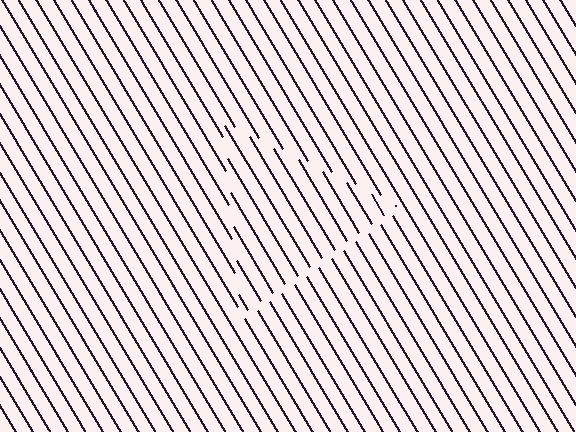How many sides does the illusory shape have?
3 sides — the line-ends trace a triangle.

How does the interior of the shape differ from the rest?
The interior of the shape contains the same grating, shifted by half a period — the contour is defined by the phase discontinuity where line-ends from the inner and outer gratings abut.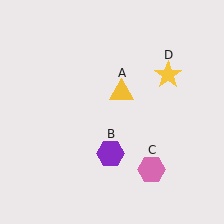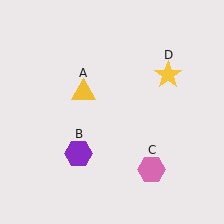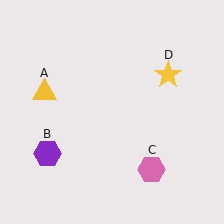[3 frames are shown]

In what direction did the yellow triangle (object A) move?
The yellow triangle (object A) moved left.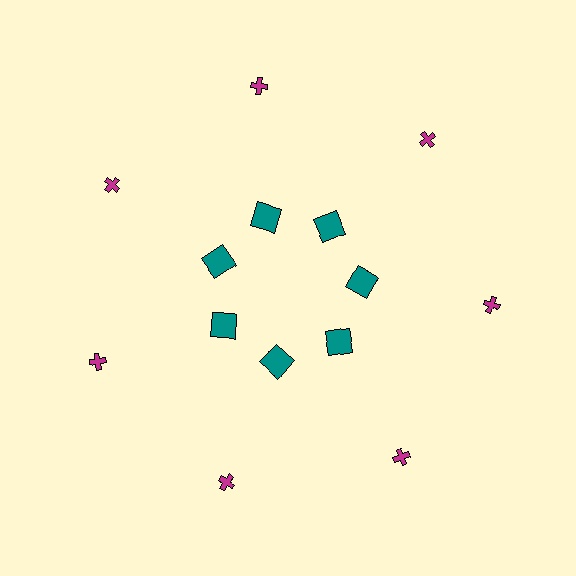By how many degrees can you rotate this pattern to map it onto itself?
The pattern maps onto itself every 51 degrees of rotation.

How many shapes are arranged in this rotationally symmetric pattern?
There are 14 shapes, arranged in 7 groups of 2.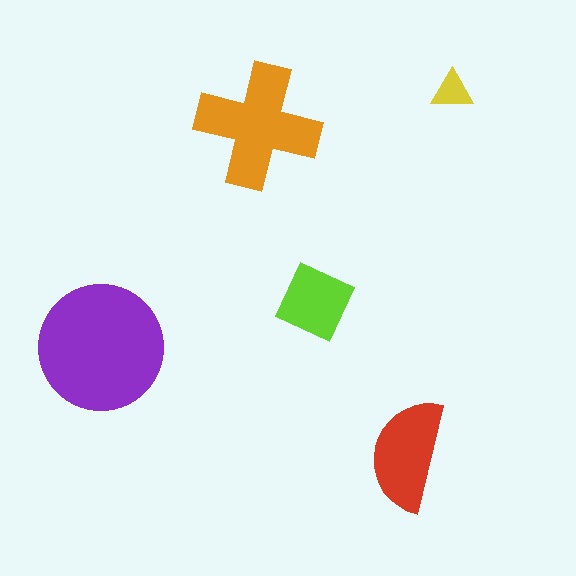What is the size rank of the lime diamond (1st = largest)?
4th.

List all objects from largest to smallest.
The purple circle, the orange cross, the red semicircle, the lime diamond, the yellow triangle.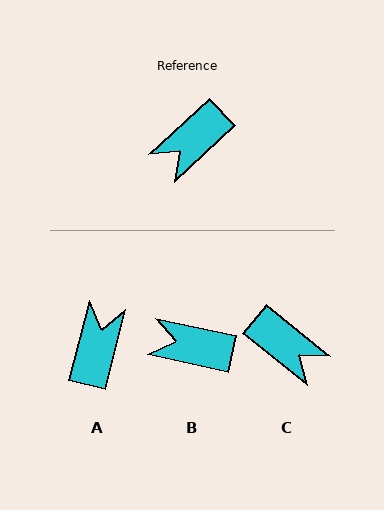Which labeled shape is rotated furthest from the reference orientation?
A, about 147 degrees away.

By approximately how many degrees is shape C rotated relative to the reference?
Approximately 98 degrees counter-clockwise.